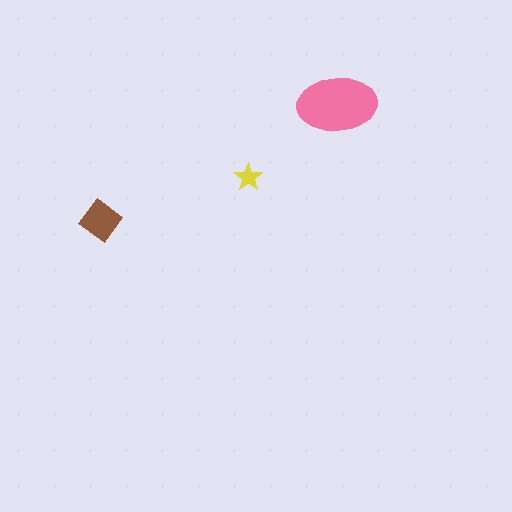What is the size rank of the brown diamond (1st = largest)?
2nd.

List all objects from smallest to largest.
The yellow star, the brown diamond, the pink ellipse.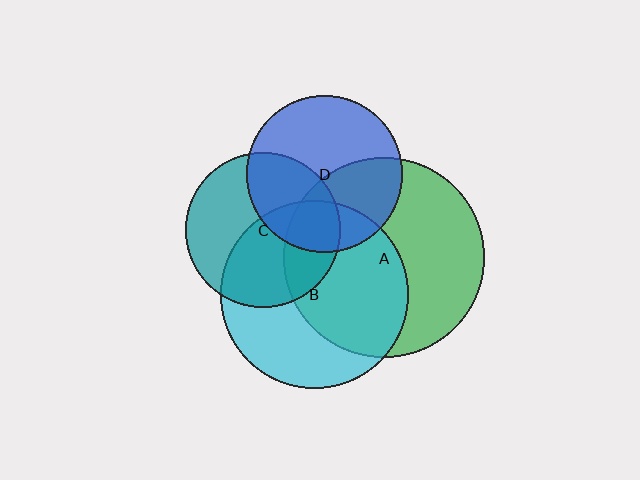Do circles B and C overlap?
Yes.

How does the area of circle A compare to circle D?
Approximately 1.6 times.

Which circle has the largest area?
Circle A (green).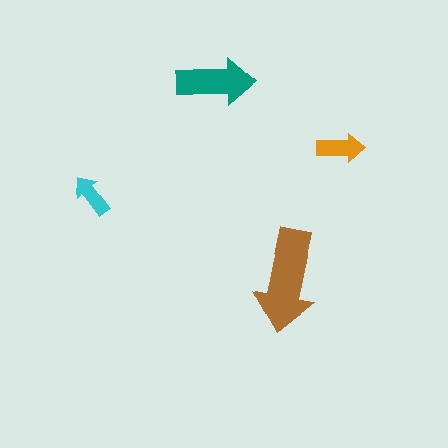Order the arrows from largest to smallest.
the brown one, the teal one, the orange one, the cyan one.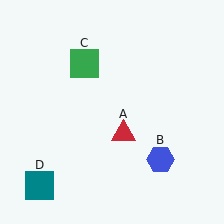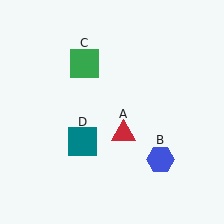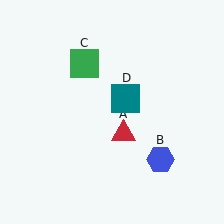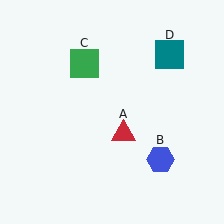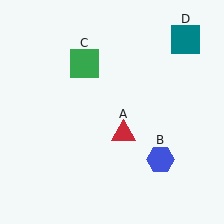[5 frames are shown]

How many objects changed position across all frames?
1 object changed position: teal square (object D).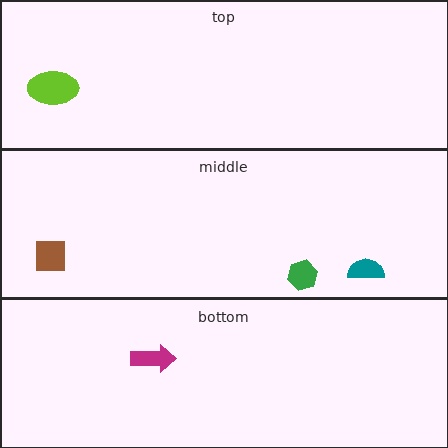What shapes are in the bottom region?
The magenta arrow.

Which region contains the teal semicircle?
The middle region.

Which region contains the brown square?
The middle region.